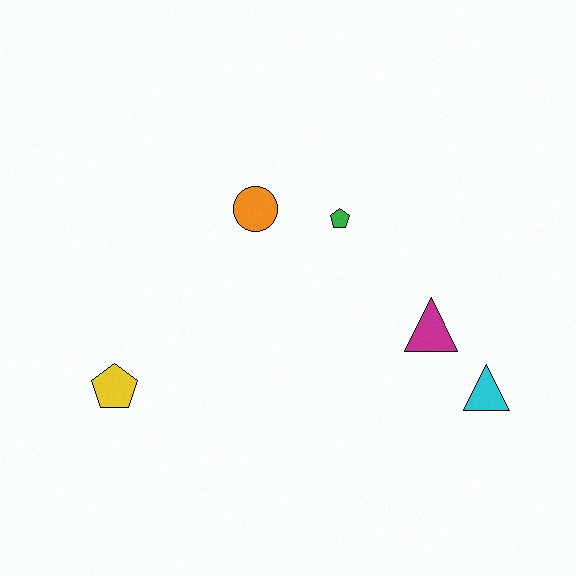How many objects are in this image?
There are 5 objects.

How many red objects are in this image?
There are no red objects.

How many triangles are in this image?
There are 2 triangles.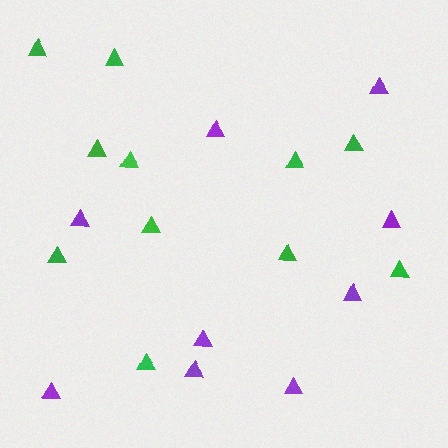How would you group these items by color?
There are 2 groups: one group of purple triangles (9) and one group of green triangles (11).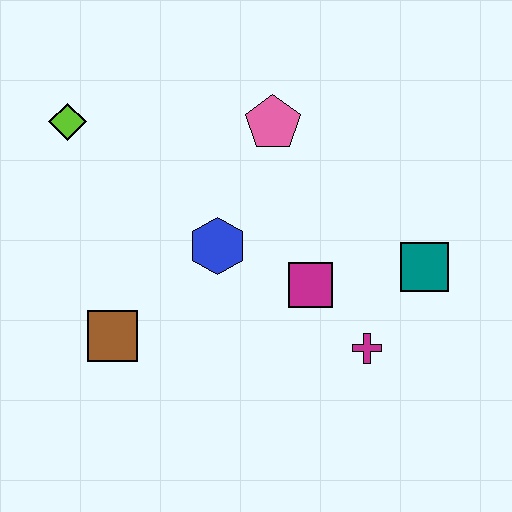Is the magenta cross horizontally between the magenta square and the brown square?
No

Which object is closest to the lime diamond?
The blue hexagon is closest to the lime diamond.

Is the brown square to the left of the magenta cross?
Yes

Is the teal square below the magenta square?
No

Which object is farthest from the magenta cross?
The lime diamond is farthest from the magenta cross.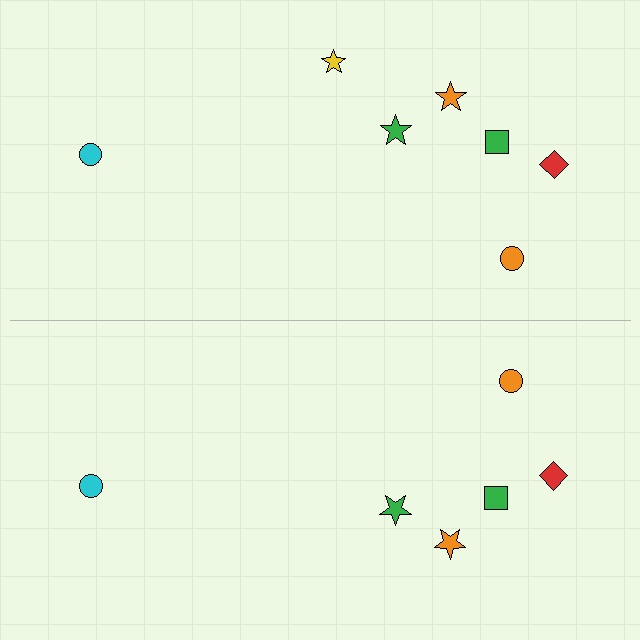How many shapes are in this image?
There are 13 shapes in this image.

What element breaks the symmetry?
A yellow star is missing from the bottom side.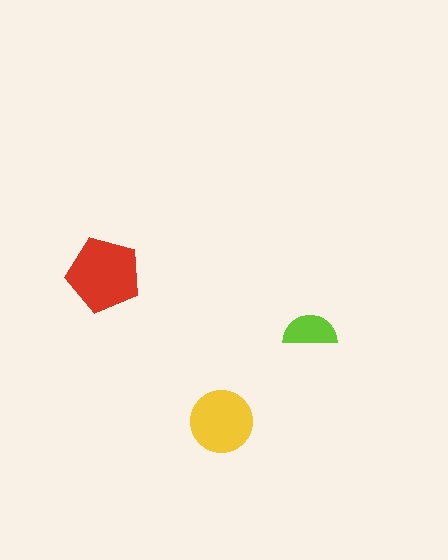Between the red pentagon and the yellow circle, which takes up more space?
The red pentagon.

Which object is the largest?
The red pentagon.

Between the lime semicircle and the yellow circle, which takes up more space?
The yellow circle.